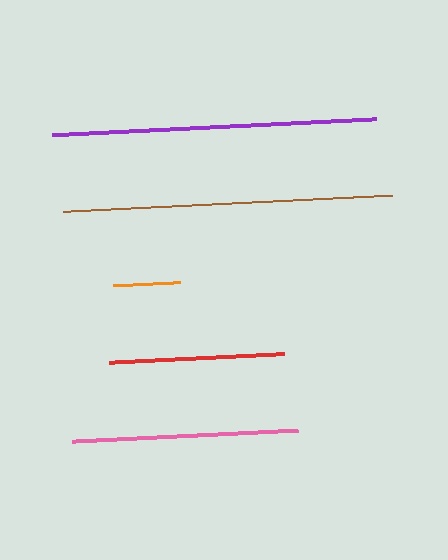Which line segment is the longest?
The brown line is the longest at approximately 330 pixels.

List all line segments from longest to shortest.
From longest to shortest: brown, purple, pink, red, orange.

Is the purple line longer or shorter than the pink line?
The purple line is longer than the pink line.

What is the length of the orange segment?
The orange segment is approximately 67 pixels long.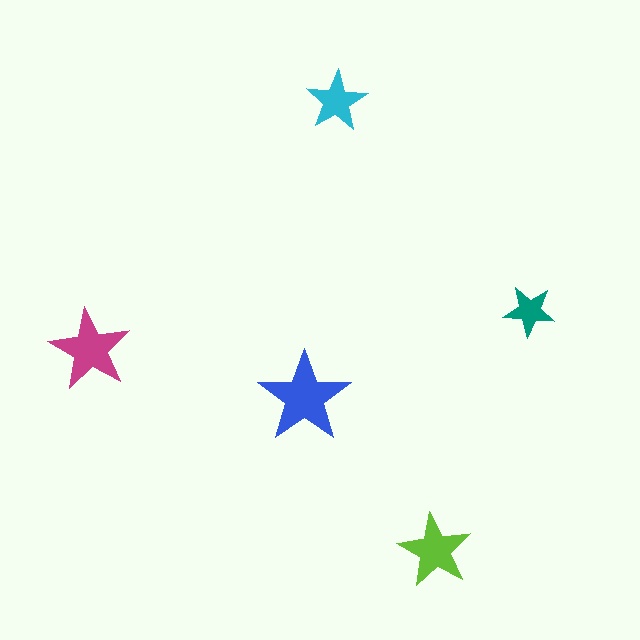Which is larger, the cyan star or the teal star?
The cyan one.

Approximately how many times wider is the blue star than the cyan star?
About 1.5 times wider.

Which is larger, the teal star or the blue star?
The blue one.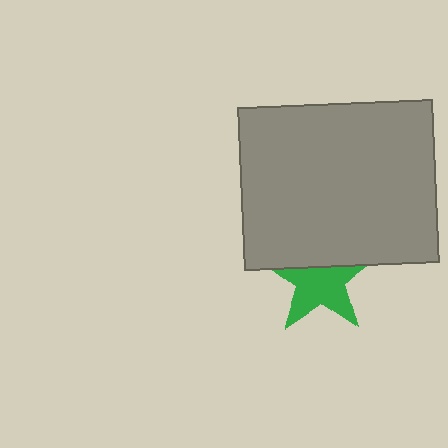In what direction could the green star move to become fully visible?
The green star could move down. That would shift it out from behind the gray rectangle entirely.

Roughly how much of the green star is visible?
About half of it is visible (roughly 64%).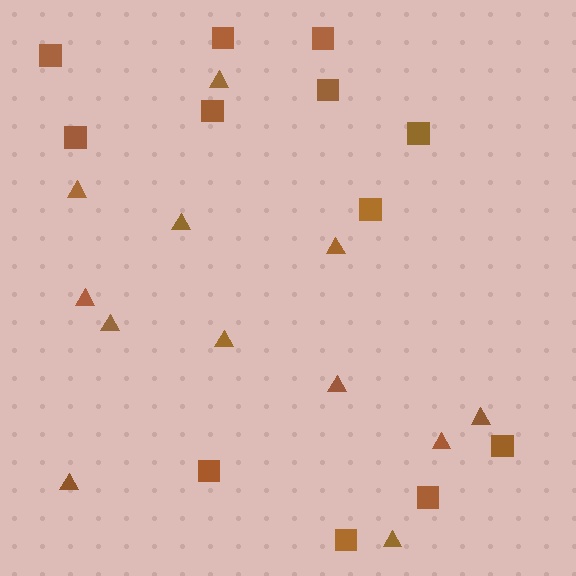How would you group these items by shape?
There are 2 groups: one group of squares (12) and one group of triangles (12).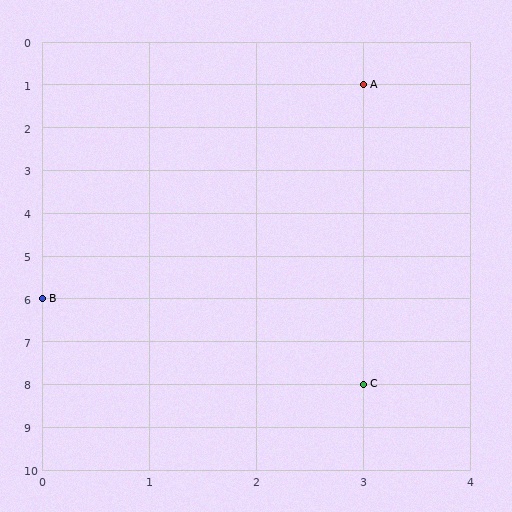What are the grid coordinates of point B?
Point B is at grid coordinates (0, 6).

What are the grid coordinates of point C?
Point C is at grid coordinates (3, 8).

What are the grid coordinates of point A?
Point A is at grid coordinates (3, 1).